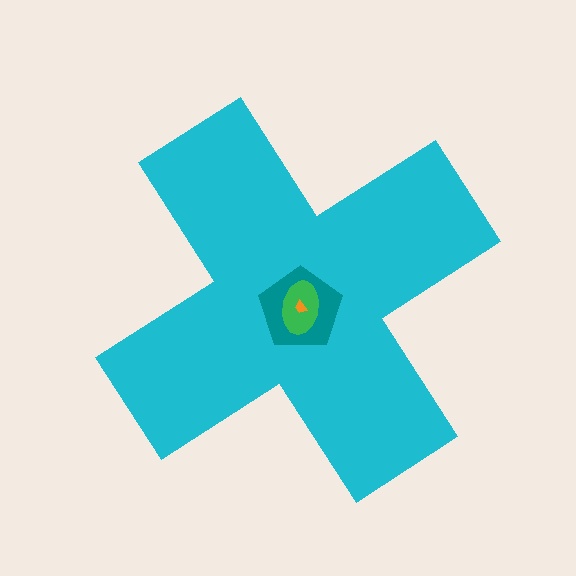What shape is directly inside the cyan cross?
The teal pentagon.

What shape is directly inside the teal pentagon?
The green ellipse.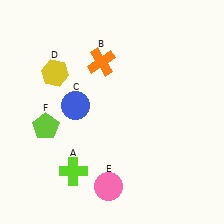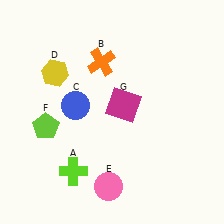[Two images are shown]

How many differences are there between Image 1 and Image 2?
There is 1 difference between the two images.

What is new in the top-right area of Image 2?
A magenta square (G) was added in the top-right area of Image 2.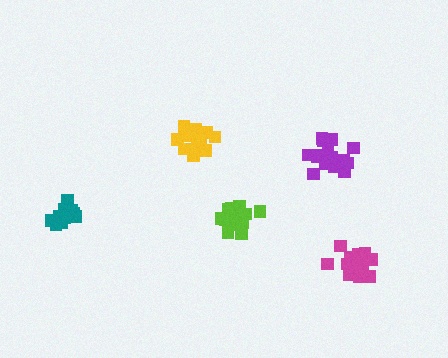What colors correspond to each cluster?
The clusters are colored: magenta, purple, lime, teal, yellow.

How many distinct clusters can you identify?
There are 5 distinct clusters.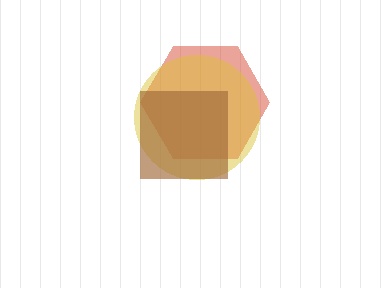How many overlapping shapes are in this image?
There are 3 overlapping shapes in the image.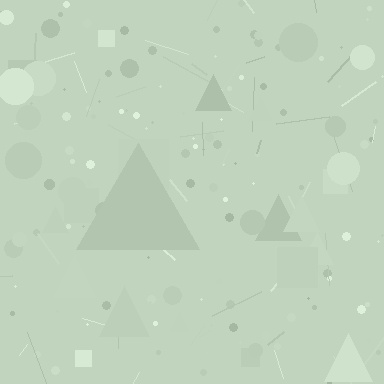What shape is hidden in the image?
A triangle is hidden in the image.